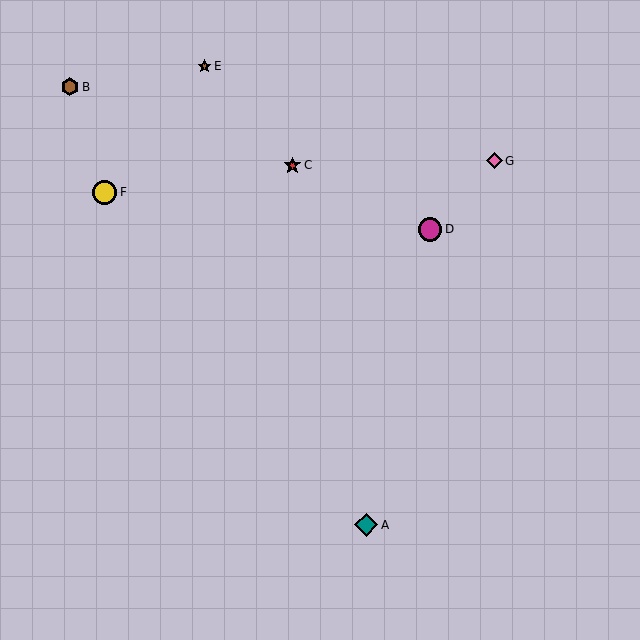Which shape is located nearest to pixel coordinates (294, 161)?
The red star (labeled C) at (292, 165) is nearest to that location.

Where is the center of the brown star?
The center of the brown star is at (204, 66).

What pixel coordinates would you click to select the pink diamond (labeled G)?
Click at (495, 161) to select the pink diamond G.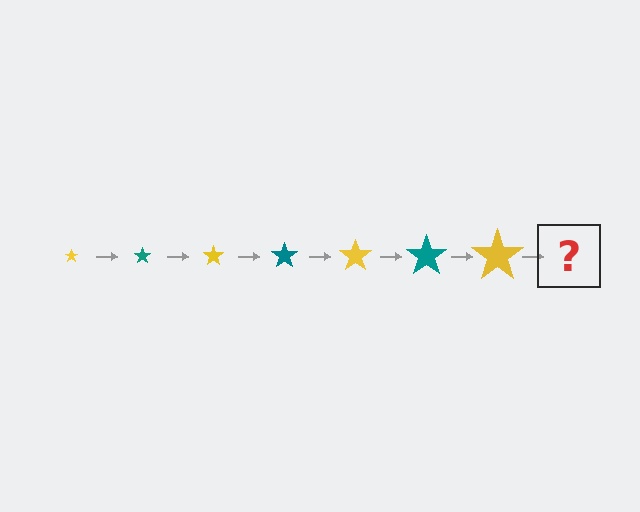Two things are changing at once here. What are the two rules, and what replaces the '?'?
The two rules are that the star grows larger each step and the color cycles through yellow and teal. The '?' should be a teal star, larger than the previous one.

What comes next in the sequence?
The next element should be a teal star, larger than the previous one.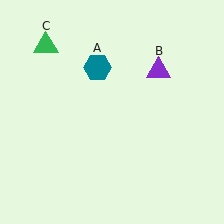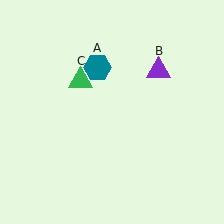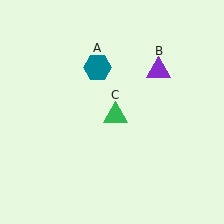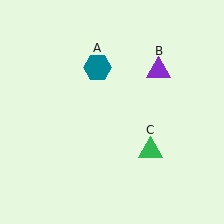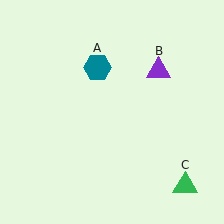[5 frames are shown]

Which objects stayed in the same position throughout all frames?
Teal hexagon (object A) and purple triangle (object B) remained stationary.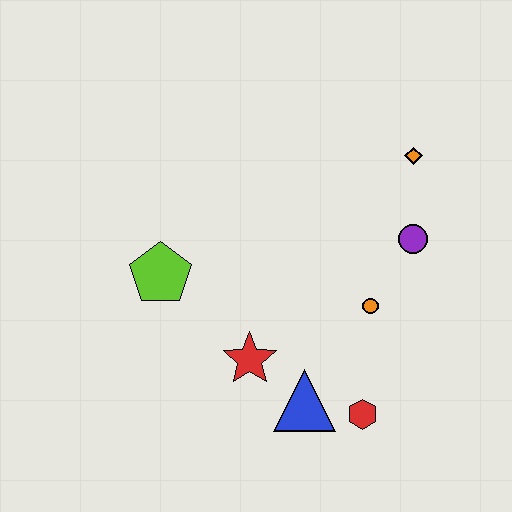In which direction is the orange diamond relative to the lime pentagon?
The orange diamond is to the right of the lime pentagon.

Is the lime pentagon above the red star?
Yes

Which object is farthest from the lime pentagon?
The orange diamond is farthest from the lime pentagon.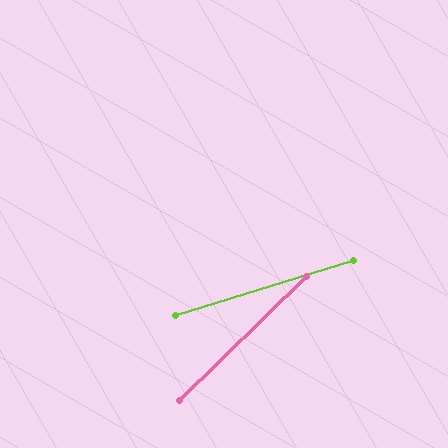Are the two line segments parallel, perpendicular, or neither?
Neither parallel nor perpendicular — they differ by about 27°.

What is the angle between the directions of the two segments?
Approximately 27 degrees.